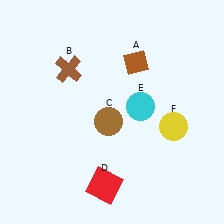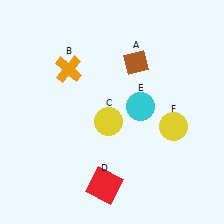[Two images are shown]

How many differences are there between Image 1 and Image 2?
There are 2 differences between the two images.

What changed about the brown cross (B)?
In Image 1, B is brown. In Image 2, it changed to orange.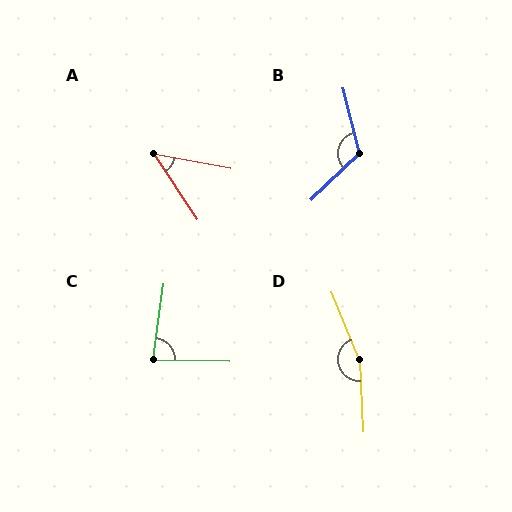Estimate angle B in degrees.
Approximately 120 degrees.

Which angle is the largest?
D, at approximately 161 degrees.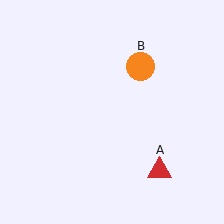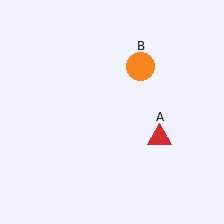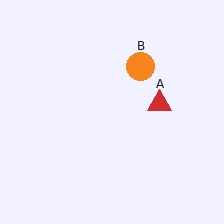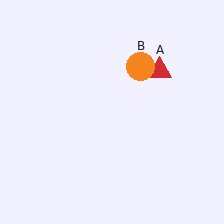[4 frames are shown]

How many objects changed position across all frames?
1 object changed position: red triangle (object A).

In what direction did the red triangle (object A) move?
The red triangle (object A) moved up.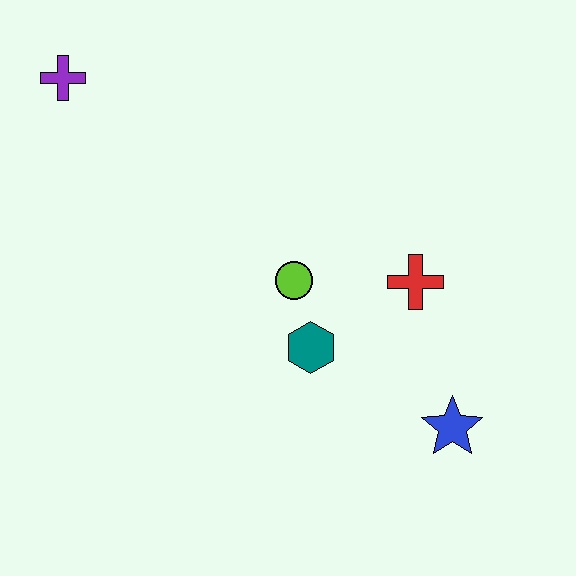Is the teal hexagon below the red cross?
Yes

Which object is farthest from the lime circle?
The purple cross is farthest from the lime circle.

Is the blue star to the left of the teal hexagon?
No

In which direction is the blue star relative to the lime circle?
The blue star is to the right of the lime circle.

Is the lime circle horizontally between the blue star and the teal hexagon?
No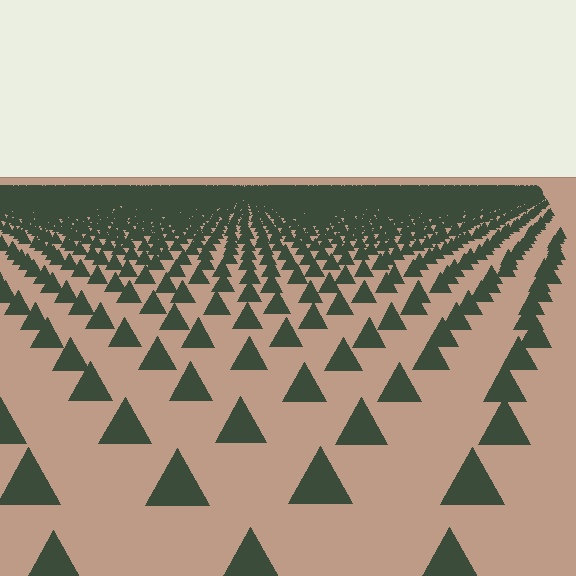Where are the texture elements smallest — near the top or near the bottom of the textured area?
Near the top.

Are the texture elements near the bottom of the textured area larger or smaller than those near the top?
Larger. Near the bottom, elements are closer to the viewer and appear at a bigger on-screen size.